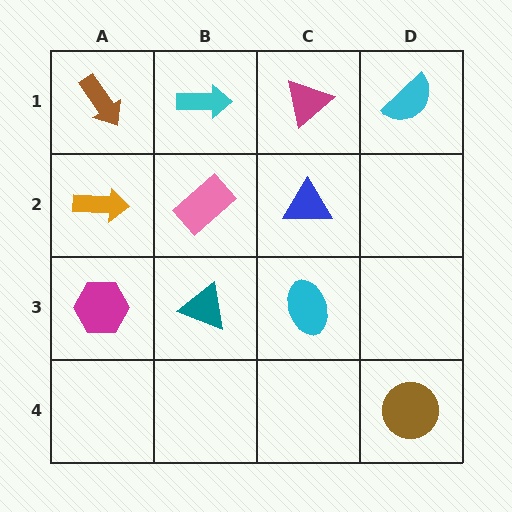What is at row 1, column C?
A magenta triangle.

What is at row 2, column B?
A pink rectangle.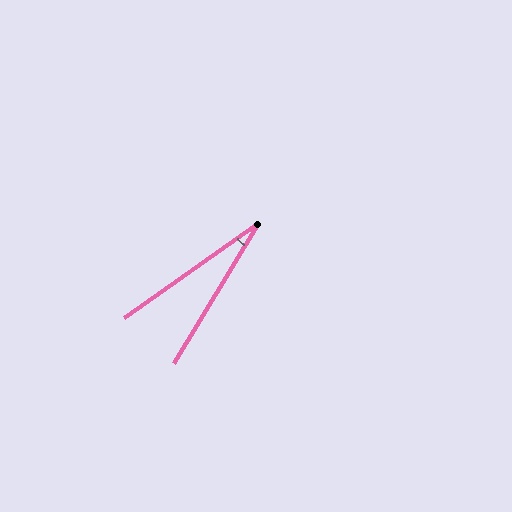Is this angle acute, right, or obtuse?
It is acute.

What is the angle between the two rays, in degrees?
Approximately 24 degrees.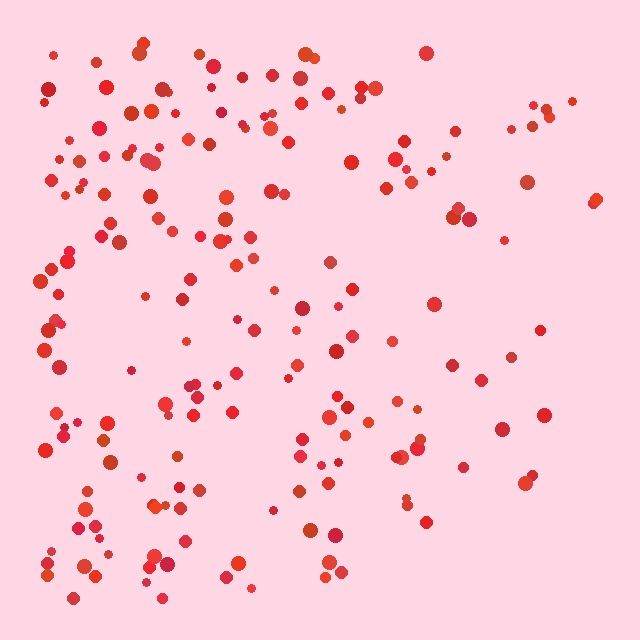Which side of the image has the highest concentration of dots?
The left.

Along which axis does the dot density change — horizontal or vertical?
Horizontal.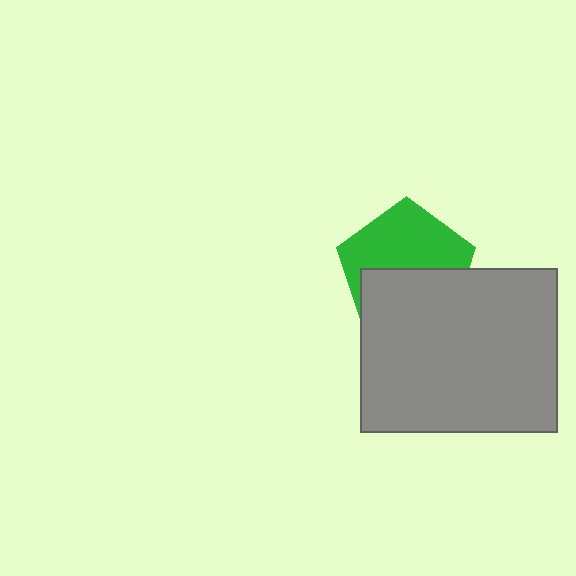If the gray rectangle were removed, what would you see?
You would see the complete green pentagon.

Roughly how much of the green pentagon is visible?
About half of it is visible (roughly 52%).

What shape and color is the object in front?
The object in front is a gray rectangle.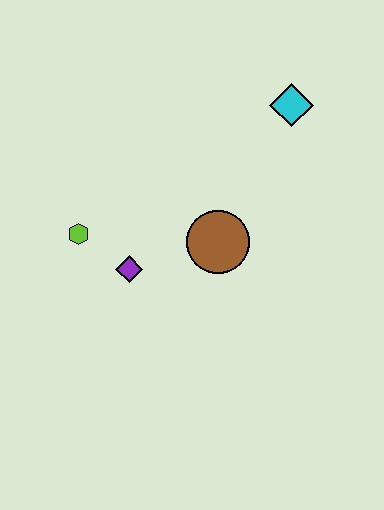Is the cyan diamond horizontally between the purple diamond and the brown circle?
No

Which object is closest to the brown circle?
The purple diamond is closest to the brown circle.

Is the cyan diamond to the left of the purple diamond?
No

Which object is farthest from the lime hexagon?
The cyan diamond is farthest from the lime hexagon.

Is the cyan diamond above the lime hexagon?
Yes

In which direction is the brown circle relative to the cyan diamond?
The brown circle is below the cyan diamond.